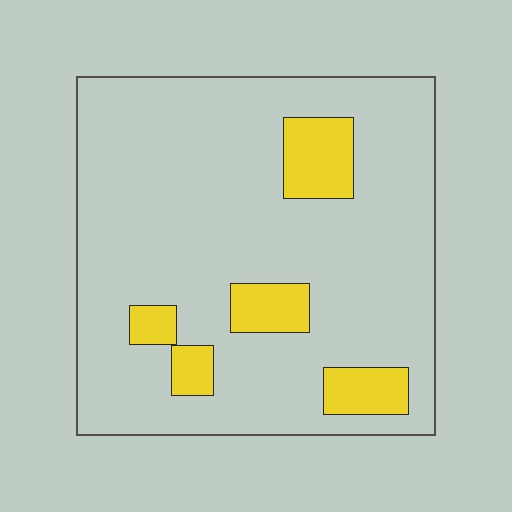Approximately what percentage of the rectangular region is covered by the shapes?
Approximately 15%.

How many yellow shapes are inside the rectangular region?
5.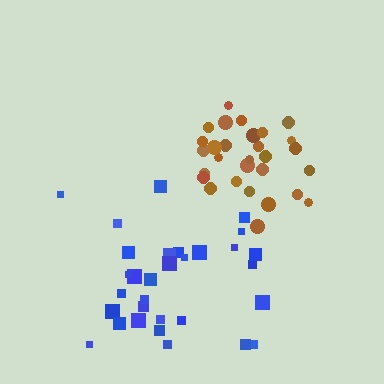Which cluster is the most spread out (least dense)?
Blue.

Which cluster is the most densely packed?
Brown.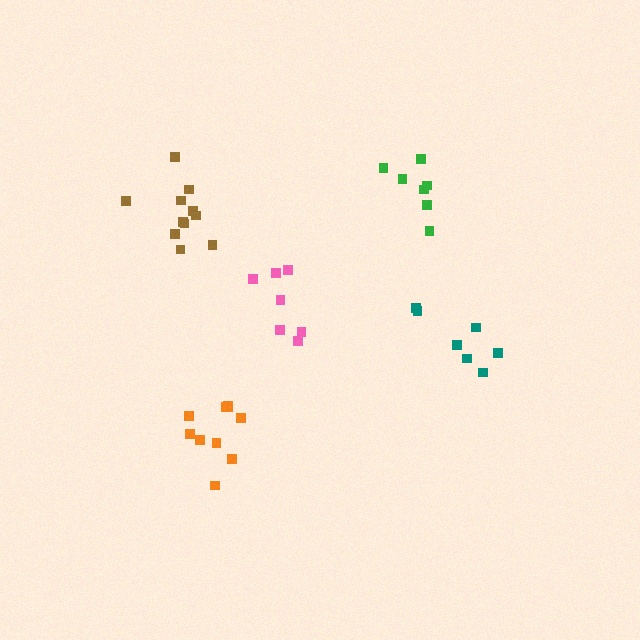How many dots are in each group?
Group 1: 7 dots, Group 2: 11 dots, Group 3: 7 dots, Group 4: 10 dots, Group 5: 7 dots (42 total).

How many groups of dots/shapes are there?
There are 5 groups.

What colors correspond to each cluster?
The clusters are colored: pink, brown, green, orange, teal.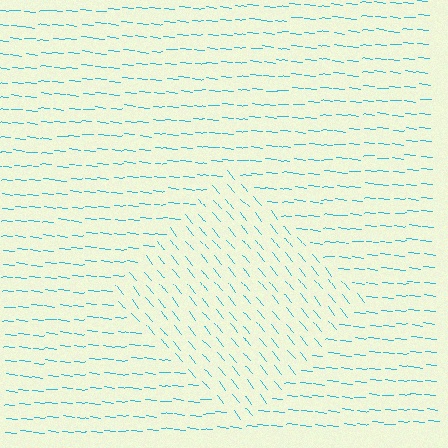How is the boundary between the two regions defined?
The boundary is defined purely by a change in line orientation (approximately 45 degrees difference). All lines are the same color and thickness.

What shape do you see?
I see a diamond.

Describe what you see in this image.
The image is filled with small cyan line segments. A diamond region in the image has lines oriented differently from the surrounding lines, creating a visible texture boundary.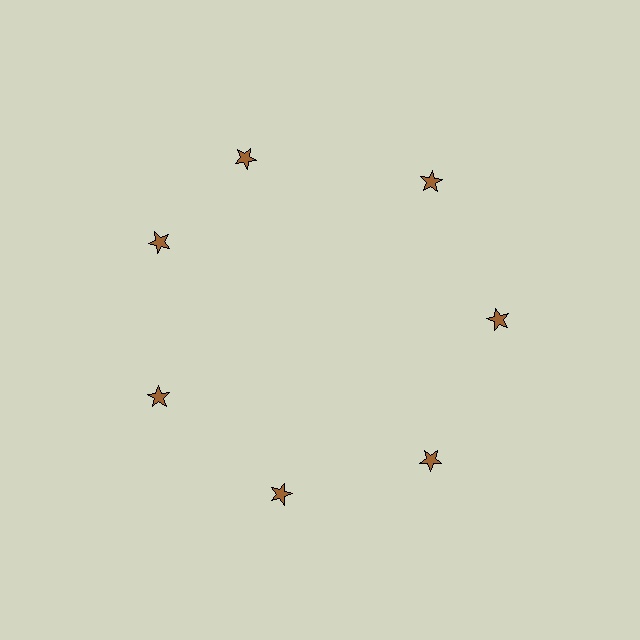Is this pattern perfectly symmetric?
No. The 7 brown stars are arranged in a ring, but one element near the 12 o'clock position is rotated out of alignment along the ring, breaking the 7-fold rotational symmetry.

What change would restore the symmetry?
The symmetry would be restored by rotating it back into even spacing with its neighbors so that all 7 stars sit at equal angles and equal distance from the center.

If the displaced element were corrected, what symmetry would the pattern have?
It would have 7-fold rotational symmetry — the pattern would map onto itself every 51 degrees.